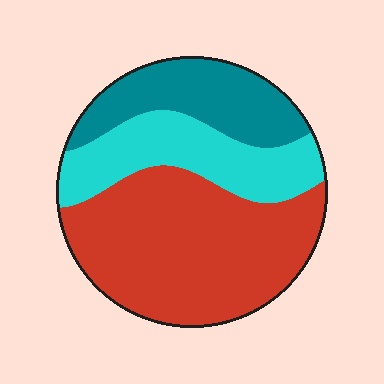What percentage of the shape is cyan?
Cyan takes up between a sixth and a third of the shape.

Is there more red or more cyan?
Red.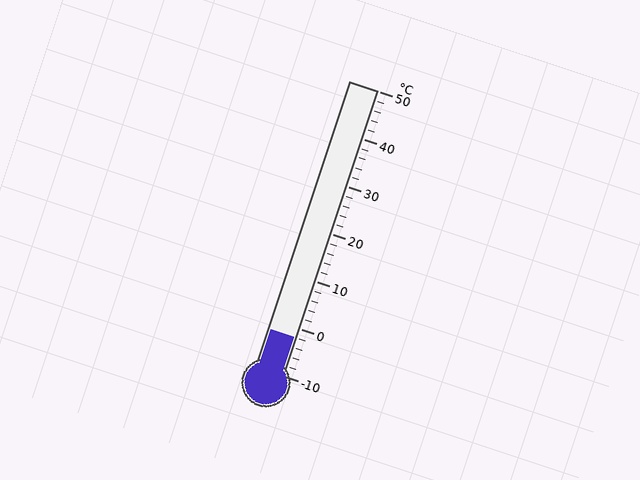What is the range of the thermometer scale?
The thermometer scale ranges from -10°C to 50°C.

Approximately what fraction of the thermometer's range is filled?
The thermometer is filled to approximately 15% of its range.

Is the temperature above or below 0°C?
The temperature is below 0°C.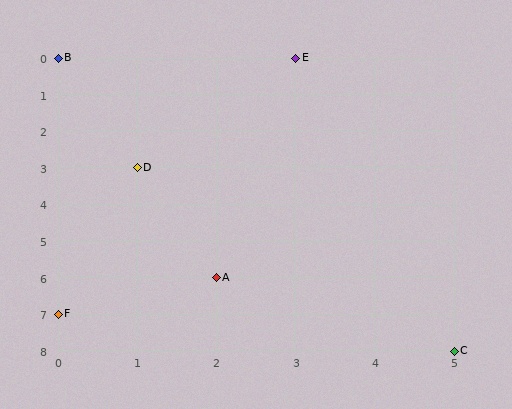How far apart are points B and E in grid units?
Points B and E are 3 columns apart.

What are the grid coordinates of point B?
Point B is at grid coordinates (0, 0).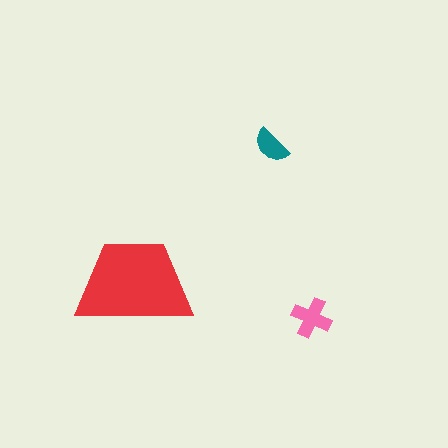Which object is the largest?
The red trapezoid.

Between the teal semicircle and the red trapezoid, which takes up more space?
The red trapezoid.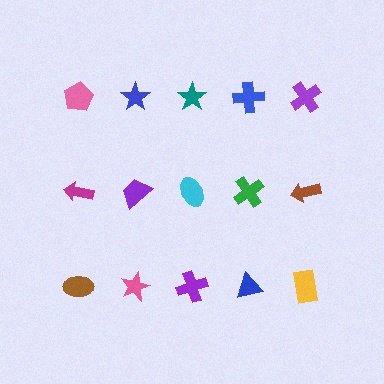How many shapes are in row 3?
5 shapes.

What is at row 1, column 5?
A purple cross.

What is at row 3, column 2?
A pink star.